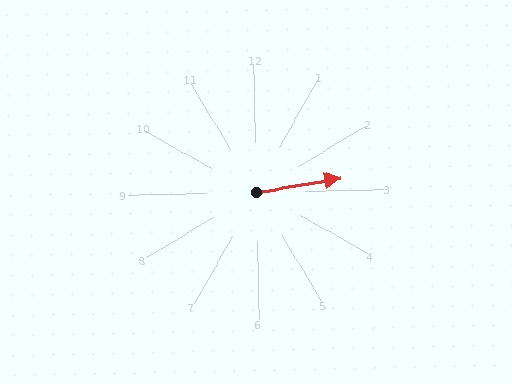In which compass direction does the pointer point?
East.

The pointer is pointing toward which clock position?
Roughly 3 o'clock.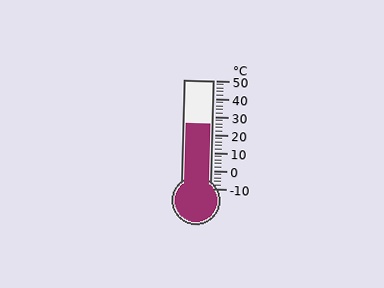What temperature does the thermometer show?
The thermometer shows approximately 26°C.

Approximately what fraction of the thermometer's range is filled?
The thermometer is filled to approximately 60% of its range.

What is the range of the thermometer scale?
The thermometer scale ranges from -10°C to 50°C.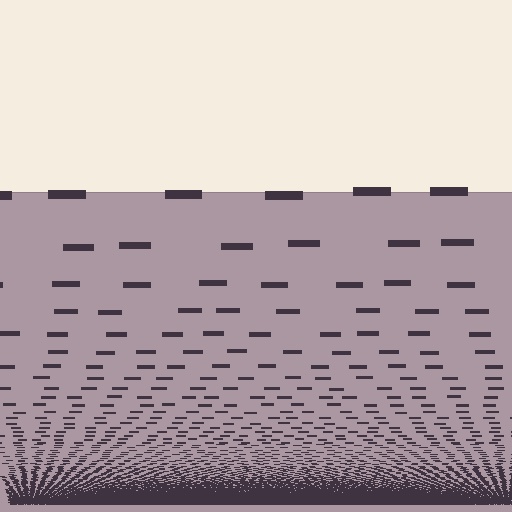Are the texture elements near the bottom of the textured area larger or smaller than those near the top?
Smaller. The gradient is inverted — elements near the bottom are smaller and denser.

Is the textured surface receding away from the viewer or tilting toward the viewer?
The surface appears to tilt toward the viewer. Texture elements get larger and sparser toward the top.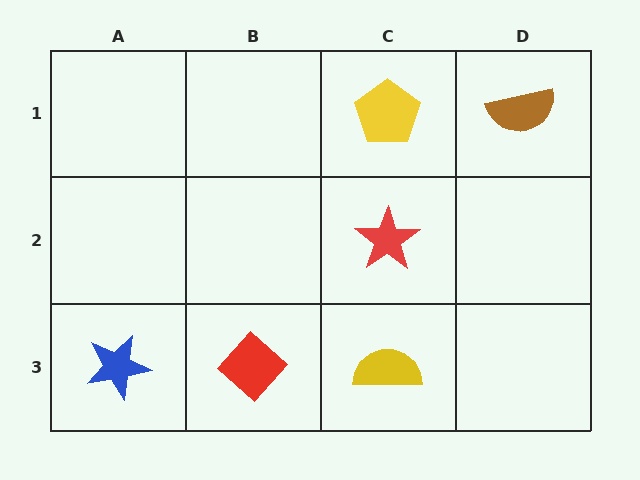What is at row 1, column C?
A yellow pentagon.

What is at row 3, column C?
A yellow semicircle.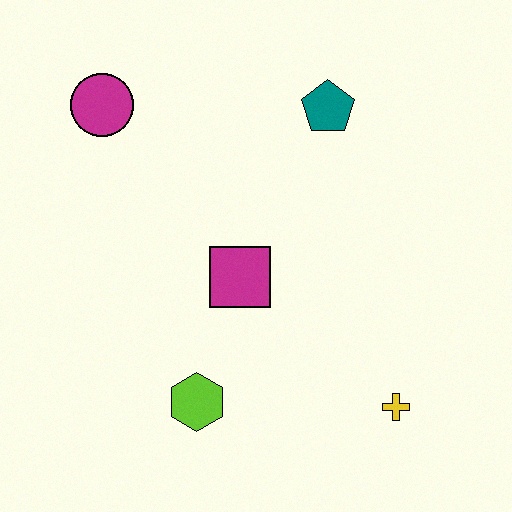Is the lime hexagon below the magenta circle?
Yes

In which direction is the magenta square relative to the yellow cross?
The magenta square is to the left of the yellow cross.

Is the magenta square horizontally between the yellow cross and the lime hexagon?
Yes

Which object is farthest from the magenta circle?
The yellow cross is farthest from the magenta circle.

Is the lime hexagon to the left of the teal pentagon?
Yes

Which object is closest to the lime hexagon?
The magenta square is closest to the lime hexagon.